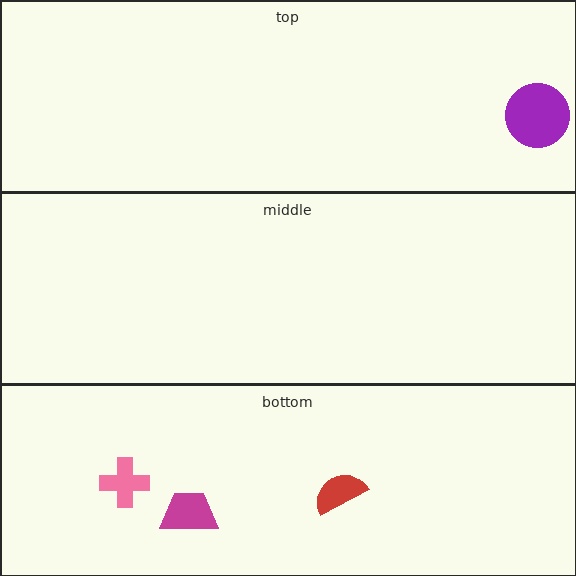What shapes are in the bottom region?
The magenta trapezoid, the red semicircle, the pink cross.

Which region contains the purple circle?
The top region.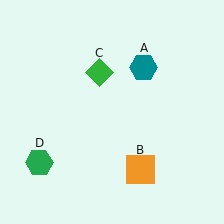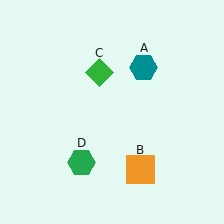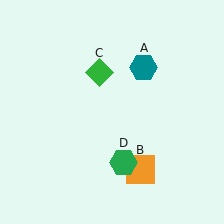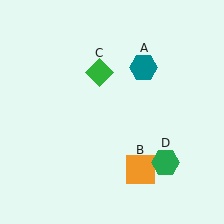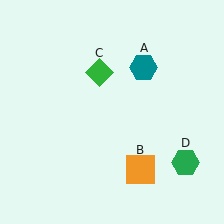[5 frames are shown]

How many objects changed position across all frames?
1 object changed position: green hexagon (object D).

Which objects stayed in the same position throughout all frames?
Teal hexagon (object A) and orange square (object B) and green diamond (object C) remained stationary.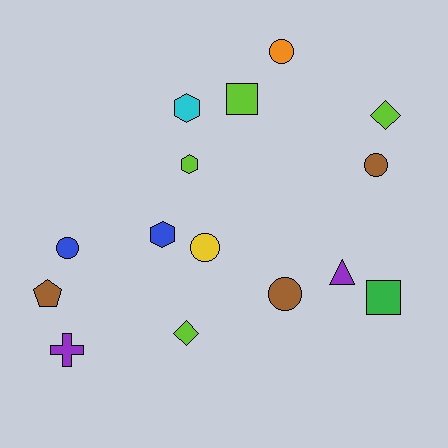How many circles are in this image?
There are 5 circles.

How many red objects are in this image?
There are no red objects.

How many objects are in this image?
There are 15 objects.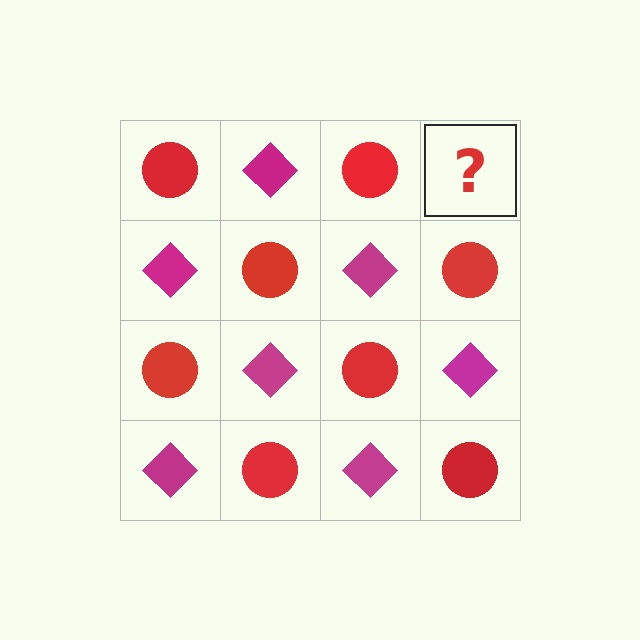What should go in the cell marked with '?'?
The missing cell should contain a magenta diamond.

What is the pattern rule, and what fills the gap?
The rule is that it alternates red circle and magenta diamond in a checkerboard pattern. The gap should be filled with a magenta diamond.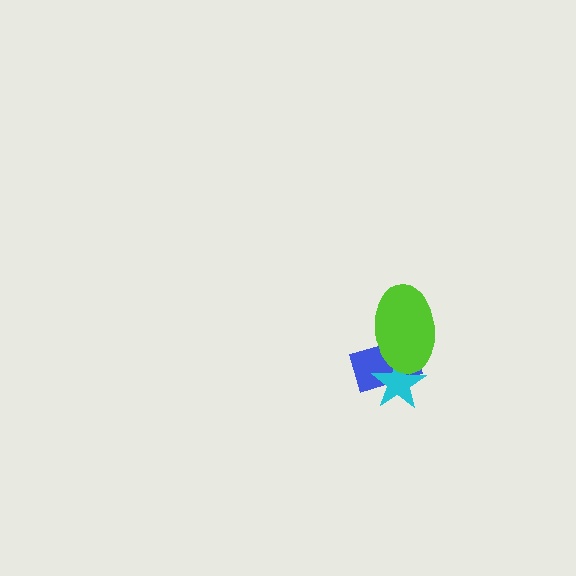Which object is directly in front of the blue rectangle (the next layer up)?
The cyan star is directly in front of the blue rectangle.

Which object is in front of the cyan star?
The lime ellipse is in front of the cyan star.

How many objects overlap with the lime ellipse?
2 objects overlap with the lime ellipse.